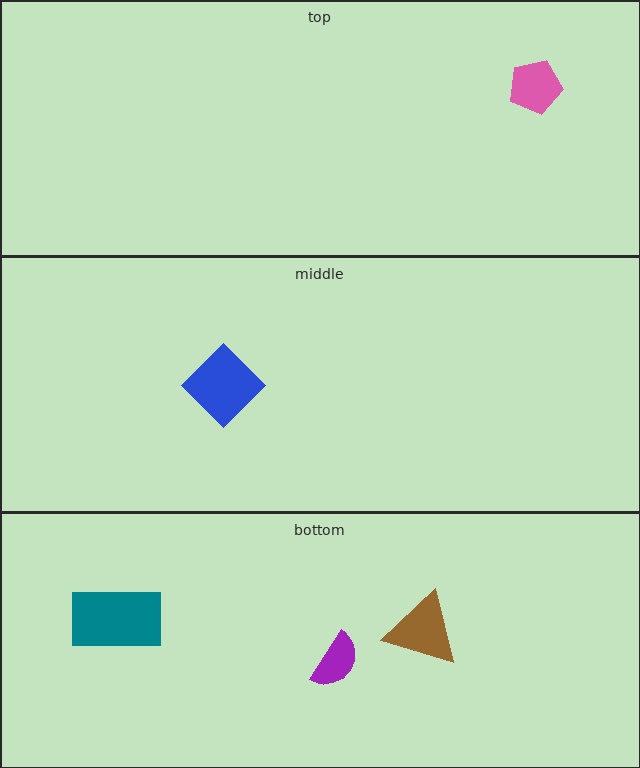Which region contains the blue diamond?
The middle region.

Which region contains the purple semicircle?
The bottom region.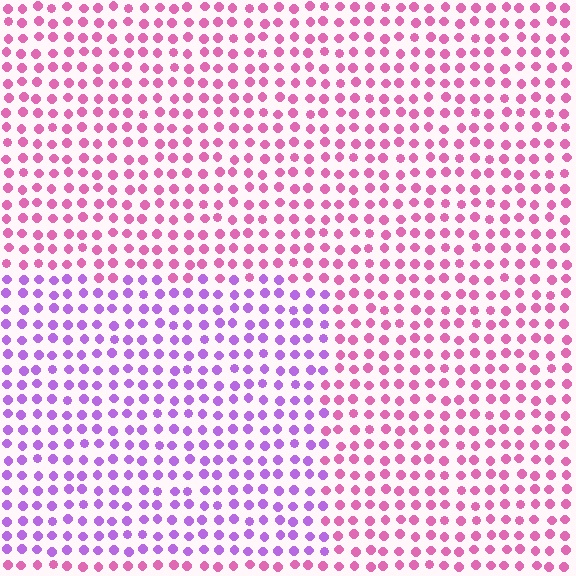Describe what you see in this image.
The image is filled with small pink elements in a uniform arrangement. A rectangle-shaped region is visible where the elements are tinted to a slightly different hue, forming a subtle color boundary.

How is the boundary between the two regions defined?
The boundary is defined purely by a slight shift in hue (about 44 degrees). Spacing, size, and orientation are identical on both sides.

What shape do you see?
I see a rectangle.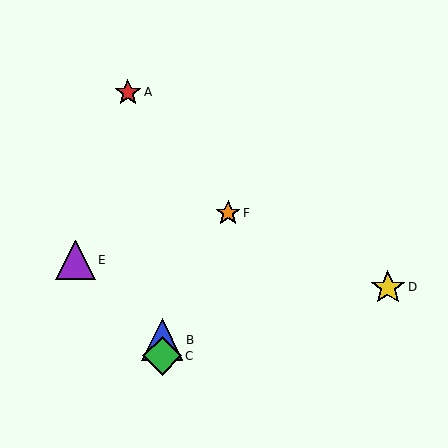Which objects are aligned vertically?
Objects B, C are aligned vertically.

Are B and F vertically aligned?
No, B is at x≈162 and F is at x≈228.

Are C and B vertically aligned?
Yes, both are at x≈162.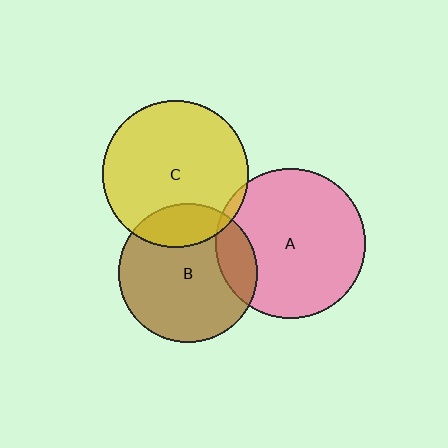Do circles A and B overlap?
Yes.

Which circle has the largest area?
Circle A (pink).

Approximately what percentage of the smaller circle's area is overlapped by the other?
Approximately 15%.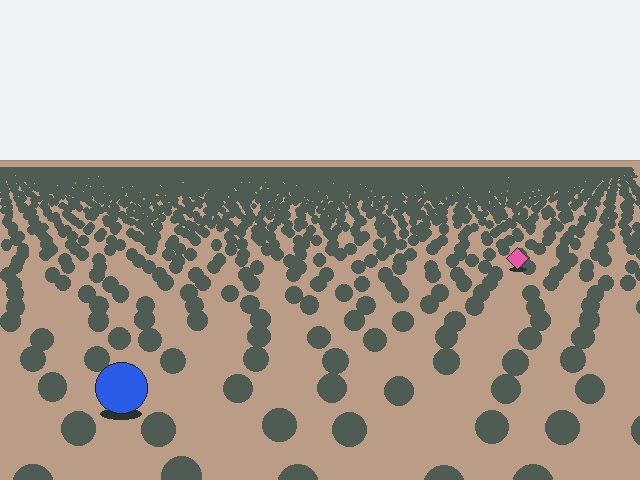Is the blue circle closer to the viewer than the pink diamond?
Yes. The blue circle is closer — you can tell from the texture gradient: the ground texture is coarser near it.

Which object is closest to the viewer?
The blue circle is closest. The texture marks near it are larger and more spread out.